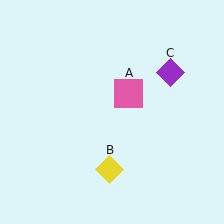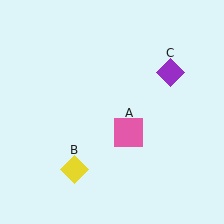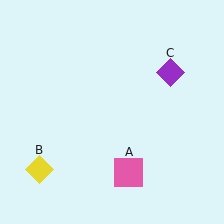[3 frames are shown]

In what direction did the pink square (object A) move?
The pink square (object A) moved down.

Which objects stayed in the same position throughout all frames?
Purple diamond (object C) remained stationary.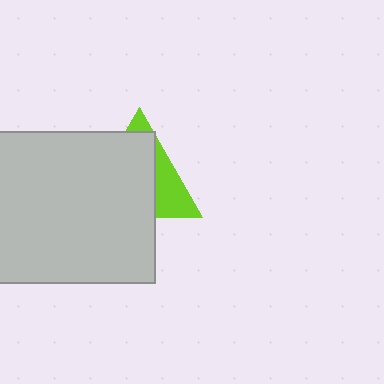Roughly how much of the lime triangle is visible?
A small part of it is visible (roughly 33%).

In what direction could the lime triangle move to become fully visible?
The lime triangle could move toward the upper-right. That would shift it out from behind the light gray rectangle entirely.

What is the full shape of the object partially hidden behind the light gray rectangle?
The partially hidden object is a lime triangle.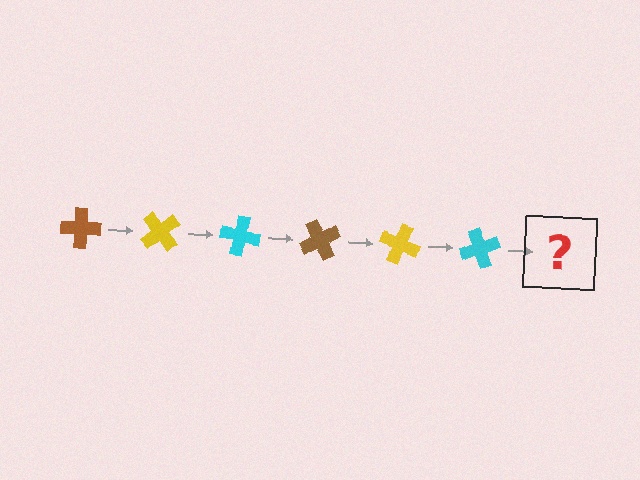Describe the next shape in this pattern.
It should be a brown cross, rotated 300 degrees from the start.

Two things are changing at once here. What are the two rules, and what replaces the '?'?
The two rules are that it rotates 50 degrees each step and the color cycles through brown, yellow, and cyan. The '?' should be a brown cross, rotated 300 degrees from the start.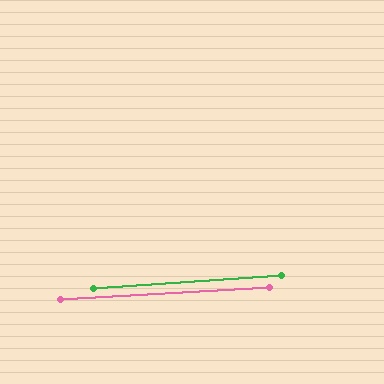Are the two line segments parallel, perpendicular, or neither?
Parallel — their directions differ by only 0.8°.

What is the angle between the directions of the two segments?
Approximately 1 degree.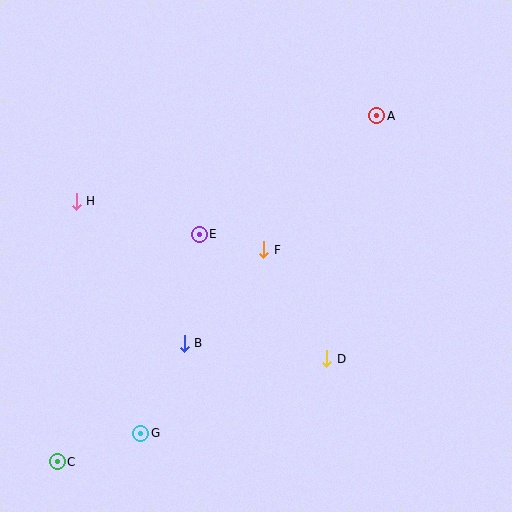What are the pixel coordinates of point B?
Point B is at (184, 343).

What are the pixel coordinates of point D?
Point D is at (327, 359).